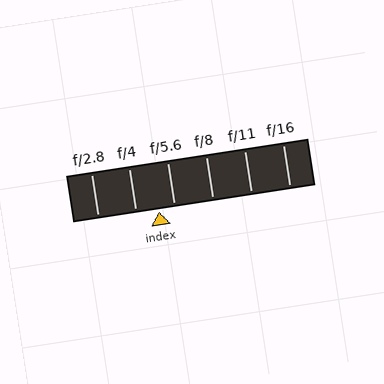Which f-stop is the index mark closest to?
The index mark is closest to f/5.6.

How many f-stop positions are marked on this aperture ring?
There are 6 f-stop positions marked.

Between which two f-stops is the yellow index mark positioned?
The index mark is between f/4 and f/5.6.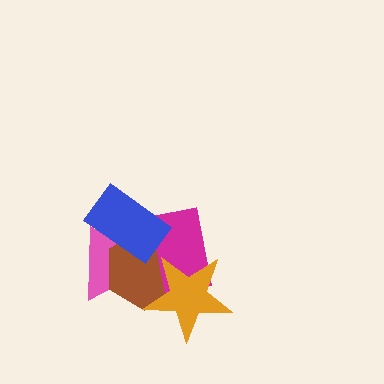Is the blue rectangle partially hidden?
No, no other shape covers it.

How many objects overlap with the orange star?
2 objects overlap with the orange star.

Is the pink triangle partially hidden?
Yes, it is partially covered by another shape.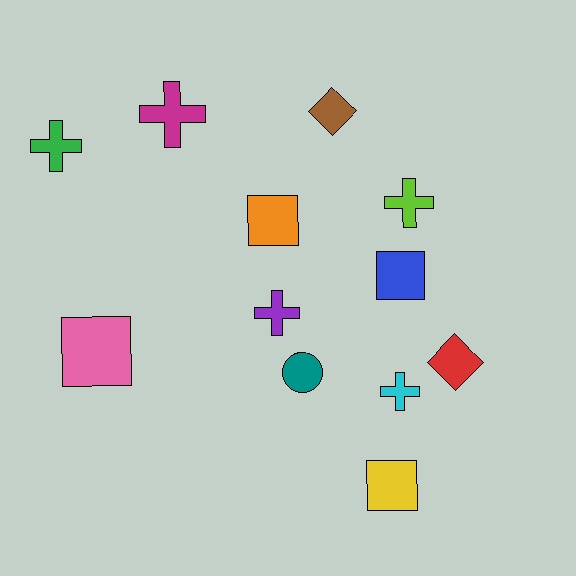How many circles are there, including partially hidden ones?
There is 1 circle.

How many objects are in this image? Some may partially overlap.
There are 12 objects.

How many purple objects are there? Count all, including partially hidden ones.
There is 1 purple object.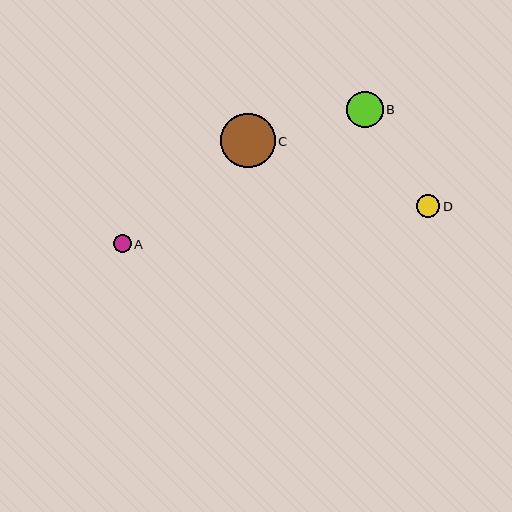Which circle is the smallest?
Circle A is the smallest with a size of approximately 18 pixels.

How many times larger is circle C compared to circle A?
Circle C is approximately 3.0 times the size of circle A.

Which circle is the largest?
Circle C is the largest with a size of approximately 55 pixels.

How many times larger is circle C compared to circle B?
Circle C is approximately 1.5 times the size of circle B.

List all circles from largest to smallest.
From largest to smallest: C, B, D, A.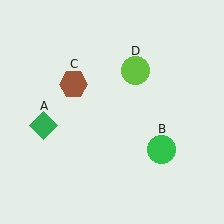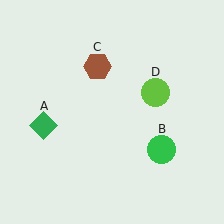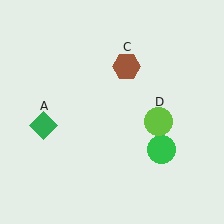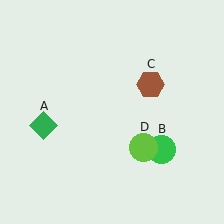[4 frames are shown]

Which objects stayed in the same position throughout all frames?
Green diamond (object A) and green circle (object B) remained stationary.